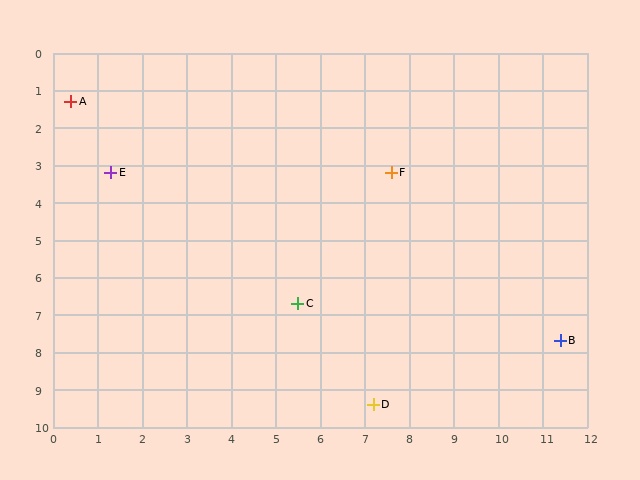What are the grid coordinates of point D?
Point D is at approximately (7.2, 9.4).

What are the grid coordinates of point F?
Point F is at approximately (7.6, 3.2).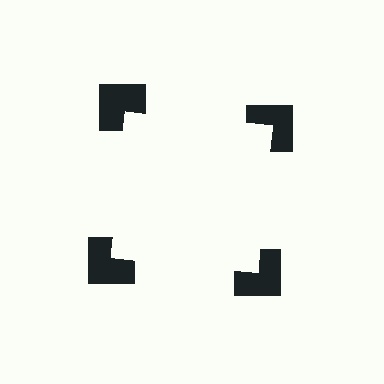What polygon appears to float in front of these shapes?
An illusory square — its edges are inferred from the aligned wedge cuts in the notched squares, not physically drawn.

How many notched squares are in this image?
There are 4 — one at each vertex of the illusory square.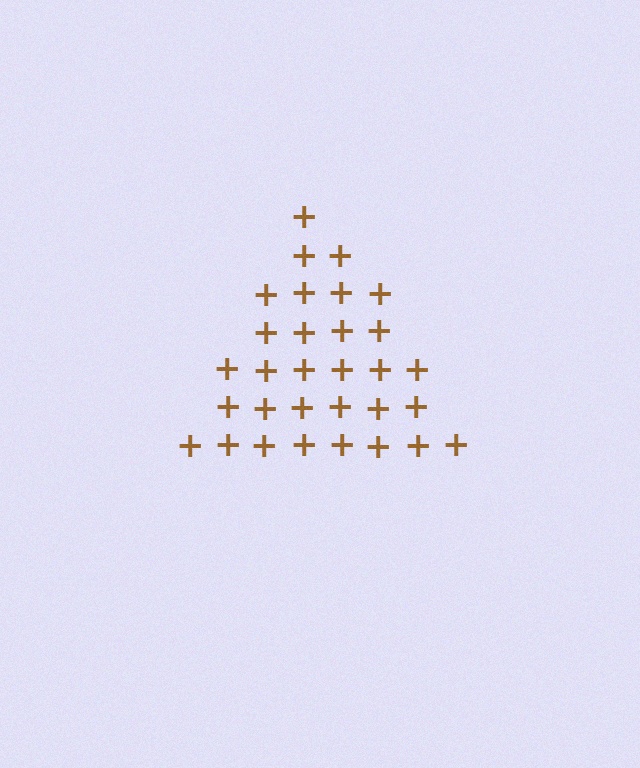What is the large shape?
The large shape is a triangle.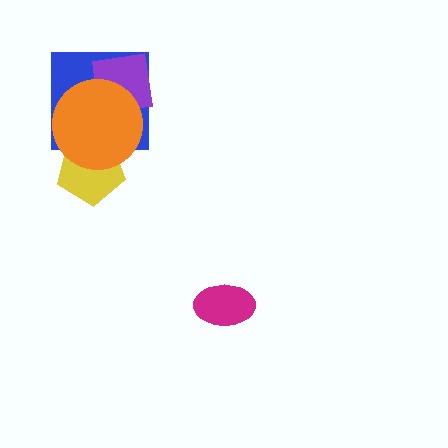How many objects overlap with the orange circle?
3 objects overlap with the orange circle.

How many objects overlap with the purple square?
2 objects overlap with the purple square.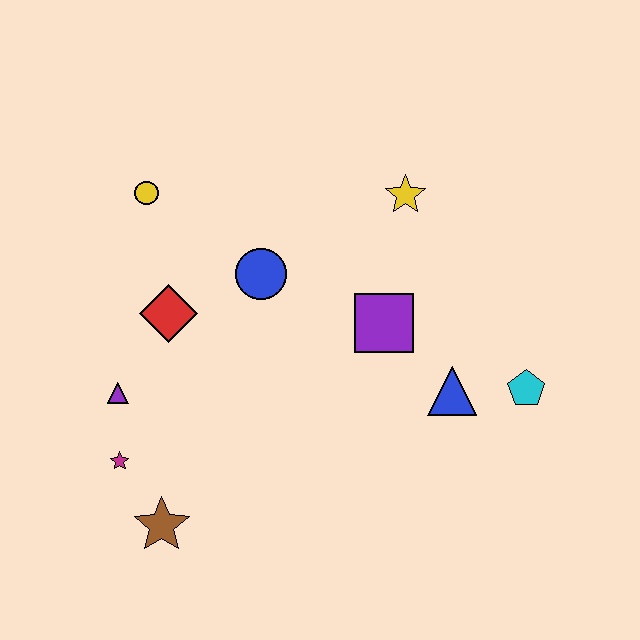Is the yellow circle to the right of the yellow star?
No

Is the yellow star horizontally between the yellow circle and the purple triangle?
No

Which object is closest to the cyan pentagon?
The blue triangle is closest to the cyan pentagon.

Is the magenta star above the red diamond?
No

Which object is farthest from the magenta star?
The cyan pentagon is farthest from the magenta star.